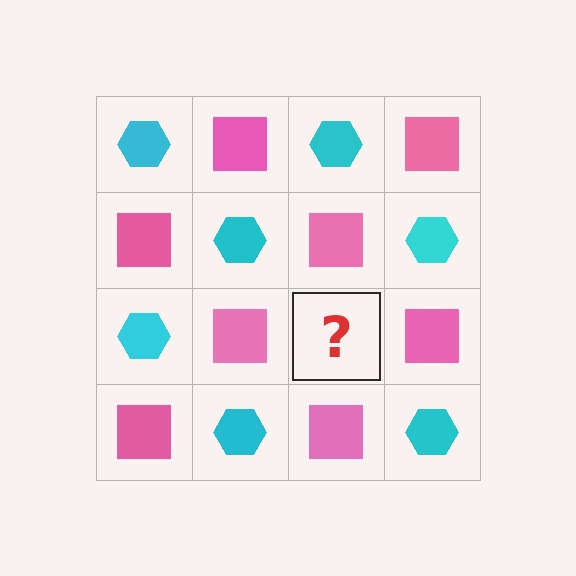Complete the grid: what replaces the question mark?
The question mark should be replaced with a cyan hexagon.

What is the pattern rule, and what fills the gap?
The rule is that it alternates cyan hexagon and pink square in a checkerboard pattern. The gap should be filled with a cyan hexagon.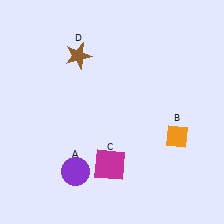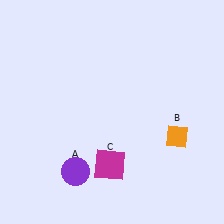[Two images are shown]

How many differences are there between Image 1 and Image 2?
There is 1 difference between the two images.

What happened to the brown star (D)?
The brown star (D) was removed in Image 2. It was in the top-left area of Image 1.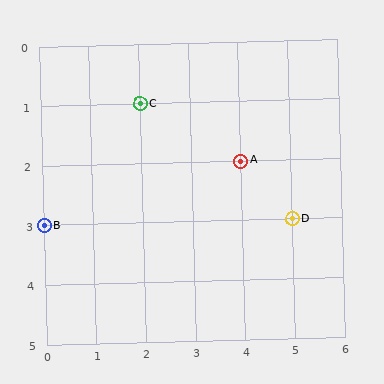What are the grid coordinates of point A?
Point A is at grid coordinates (4, 2).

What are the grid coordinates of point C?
Point C is at grid coordinates (2, 1).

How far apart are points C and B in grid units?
Points C and B are 2 columns and 2 rows apart (about 2.8 grid units diagonally).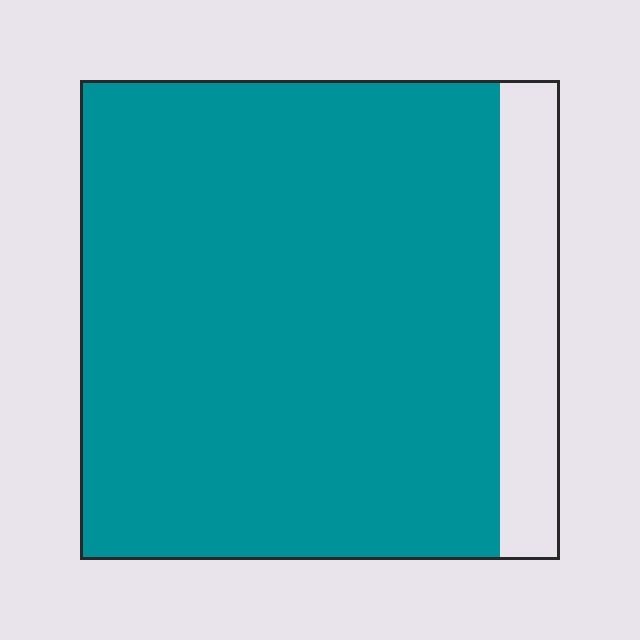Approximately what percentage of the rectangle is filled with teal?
Approximately 90%.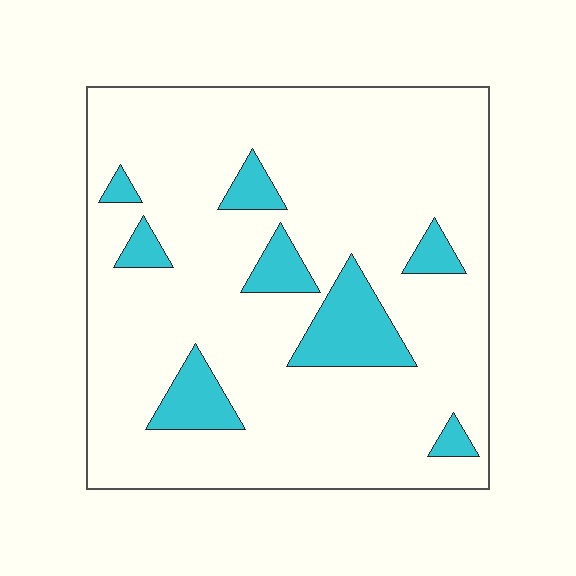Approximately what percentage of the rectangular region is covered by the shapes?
Approximately 15%.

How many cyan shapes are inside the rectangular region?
8.